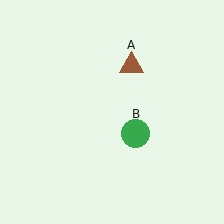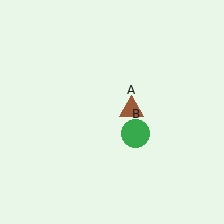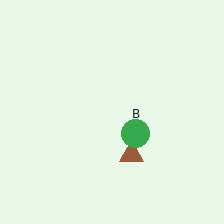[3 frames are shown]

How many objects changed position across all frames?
1 object changed position: brown triangle (object A).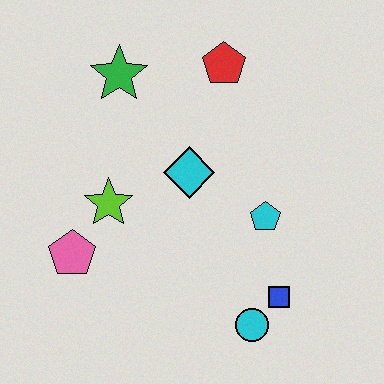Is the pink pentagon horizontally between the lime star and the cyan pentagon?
No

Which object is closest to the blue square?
The cyan circle is closest to the blue square.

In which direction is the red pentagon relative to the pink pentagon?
The red pentagon is above the pink pentagon.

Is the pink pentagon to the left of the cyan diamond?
Yes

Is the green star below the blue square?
No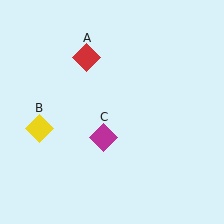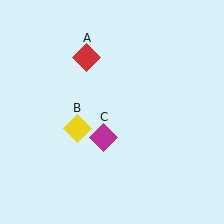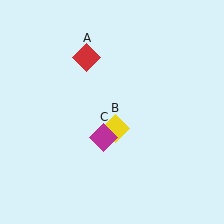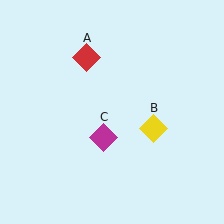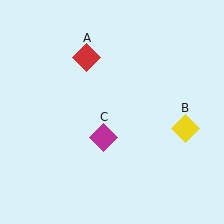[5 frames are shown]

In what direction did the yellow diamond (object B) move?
The yellow diamond (object B) moved right.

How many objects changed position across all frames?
1 object changed position: yellow diamond (object B).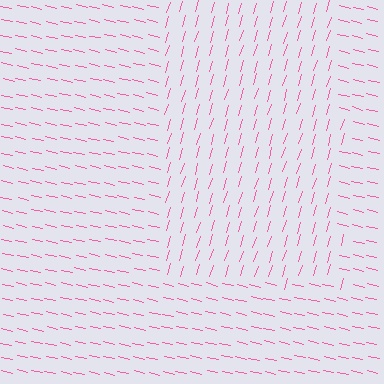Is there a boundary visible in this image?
Yes, there is a texture boundary formed by a change in line orientation.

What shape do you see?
I see a rectangle.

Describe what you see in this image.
The image is filled with small pink line segments. A rectangle region in the image has lines oriented differently from the surrounding lines, creating a visible texture boundary.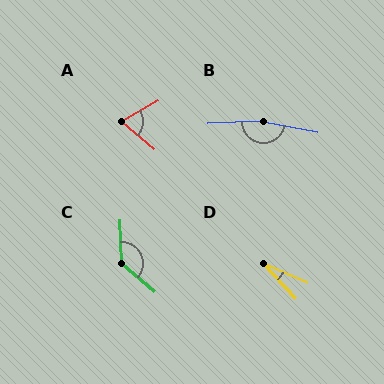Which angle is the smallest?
D, at approximately 24 degrees.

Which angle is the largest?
B, at approximately 167 degrees.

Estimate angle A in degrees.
Approximately 70 degrees.